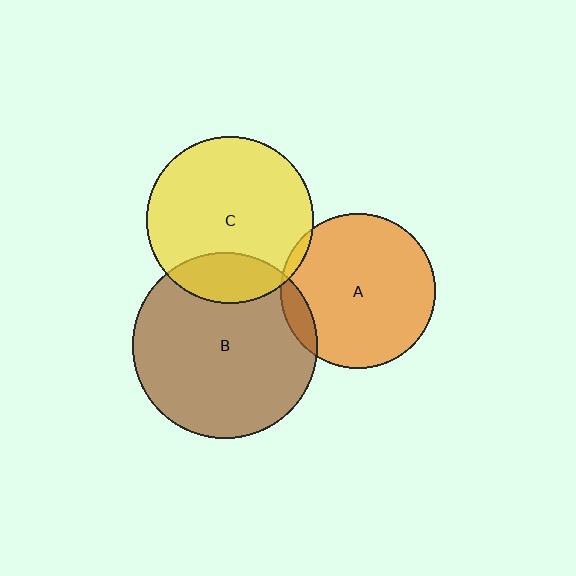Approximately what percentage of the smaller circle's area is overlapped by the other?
Approximately 10%.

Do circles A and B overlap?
Yes.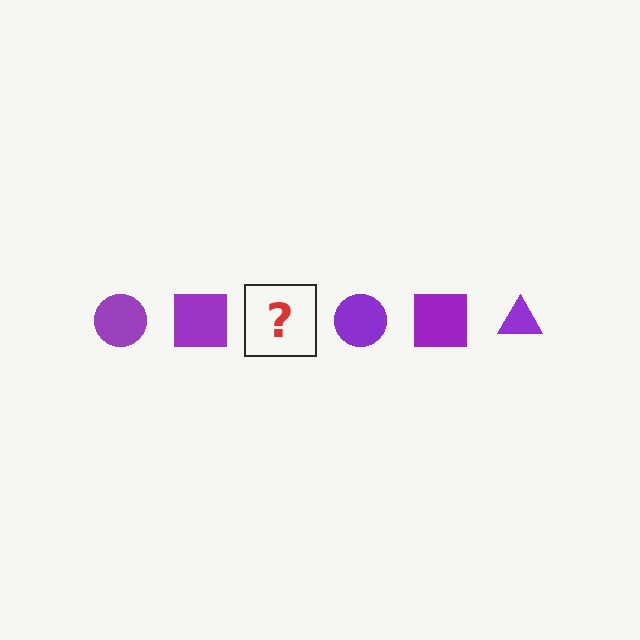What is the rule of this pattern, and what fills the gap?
The rule is that the pattern cycles through circle, square, triangle shapes in purple. The gap should be filled with a purple triangle.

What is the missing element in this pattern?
The missing element is a purple triangle.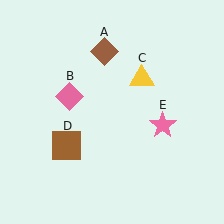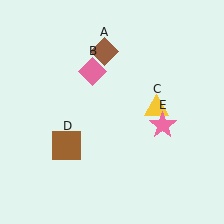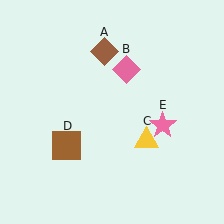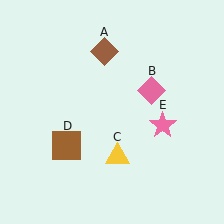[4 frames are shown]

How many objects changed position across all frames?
2 objects changed position: pink diamond (object B), yellow triangle (object C).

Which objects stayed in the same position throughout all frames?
Brown diamond (object A) and brown square (object D) and pink star (object E) remained stationary.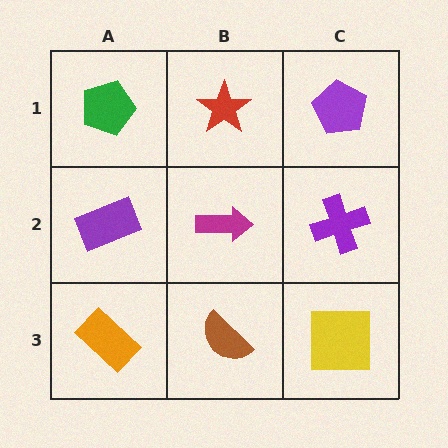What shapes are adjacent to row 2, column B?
A red star (row 1, column B), a brown semicircle (row 3, column B), a purple rectangle (row 2, column A), a purple cross (row 2, column C).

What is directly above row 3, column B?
A magenta arrow.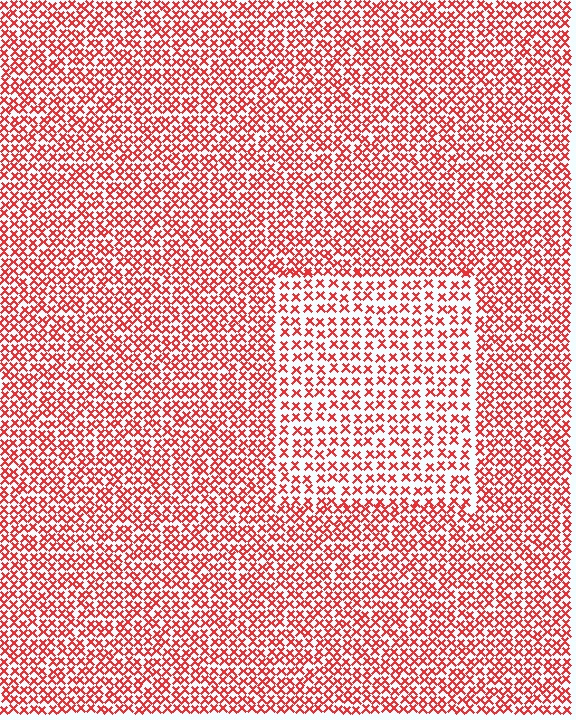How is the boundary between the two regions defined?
The boundary is defined by a change in element density (approximately 1.6x ratio). All elements are the same color, size, and shape.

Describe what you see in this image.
The image contains small red elements arranged at two different densities. A rectangle-shaped region is visible where the elements are less densely packed than the surrounding area.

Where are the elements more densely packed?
The elements are more densely packed outside the rectangle boundary.